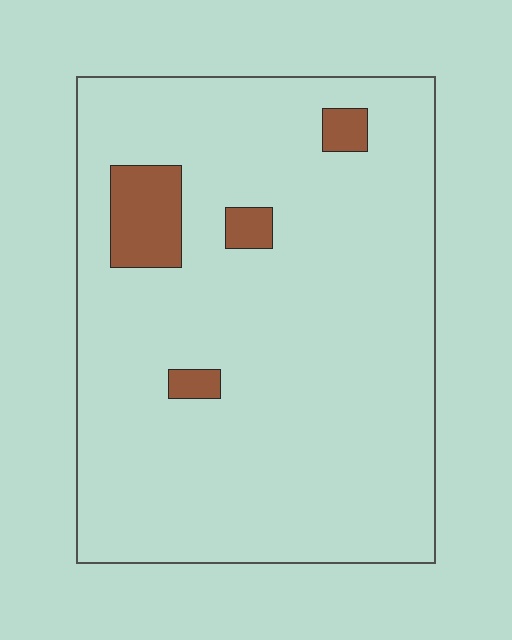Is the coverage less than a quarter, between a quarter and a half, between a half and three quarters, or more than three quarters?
Less than a quarter.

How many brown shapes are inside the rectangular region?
4.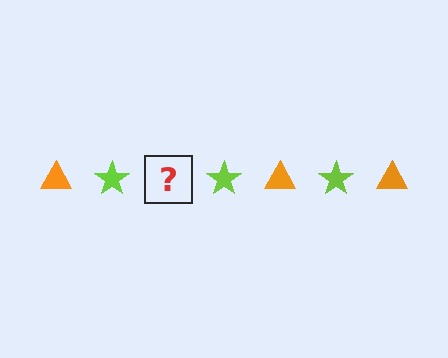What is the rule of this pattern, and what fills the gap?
The rule is that the pattern alternates between orange triangle and lime star. The gap should be filled with an orange triangle.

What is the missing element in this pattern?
The missing element is an orange triangle.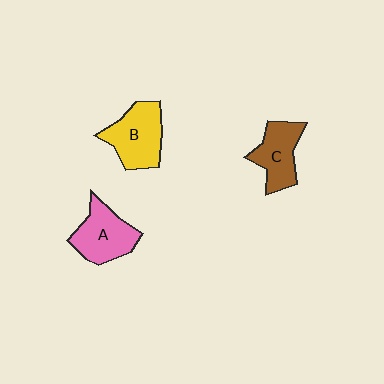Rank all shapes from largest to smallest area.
From largest to smallest: B (yellow), A (pink), C (brown).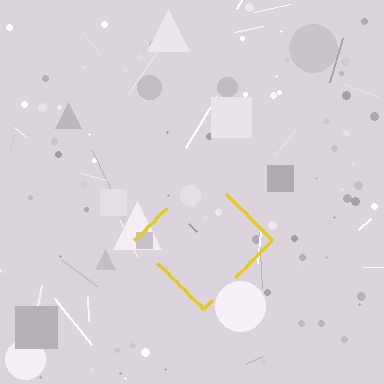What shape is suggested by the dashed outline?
The dashed outline suggests a diamond.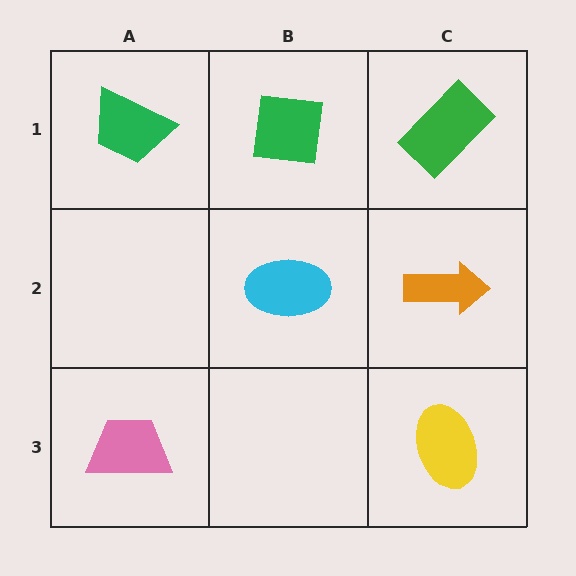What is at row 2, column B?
A cyan ellipse.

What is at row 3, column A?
A pink trapezoid.